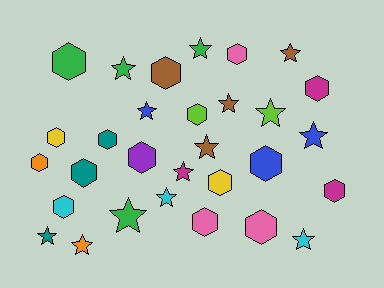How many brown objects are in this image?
There are 4 brown objects.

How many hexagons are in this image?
There are 16 hexagons.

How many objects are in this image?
There are 30 objects.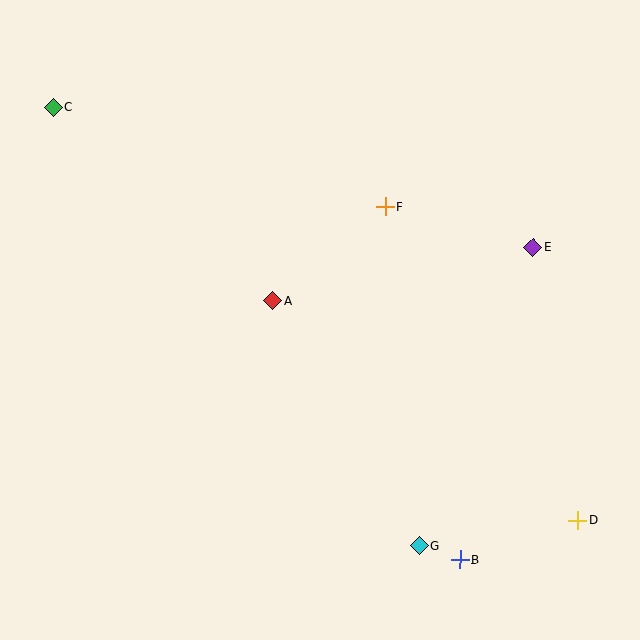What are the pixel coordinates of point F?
Point F is at (385, 207).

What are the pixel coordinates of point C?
Point C is at (54, 108).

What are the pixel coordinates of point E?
Point E is at (533, 248).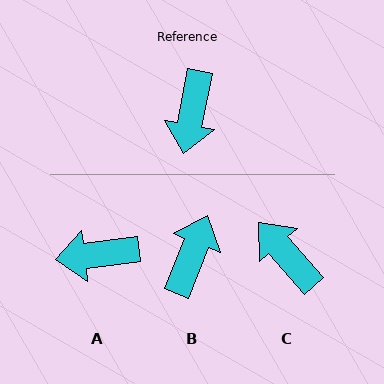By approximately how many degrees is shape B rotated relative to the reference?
Approximately 169 degrees counter-clockwise.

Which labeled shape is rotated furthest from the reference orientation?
B, about 169 degrees away.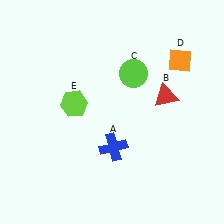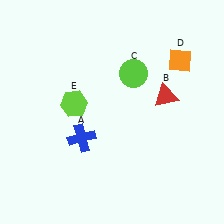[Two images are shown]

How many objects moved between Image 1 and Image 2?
1 object moved between the two images.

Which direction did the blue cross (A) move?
The blue cross (A) moved left.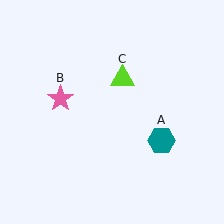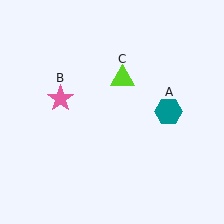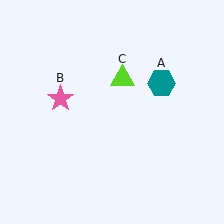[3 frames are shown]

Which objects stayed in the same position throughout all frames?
Pink star (object B) and lime triangle (object C) remained stationary.